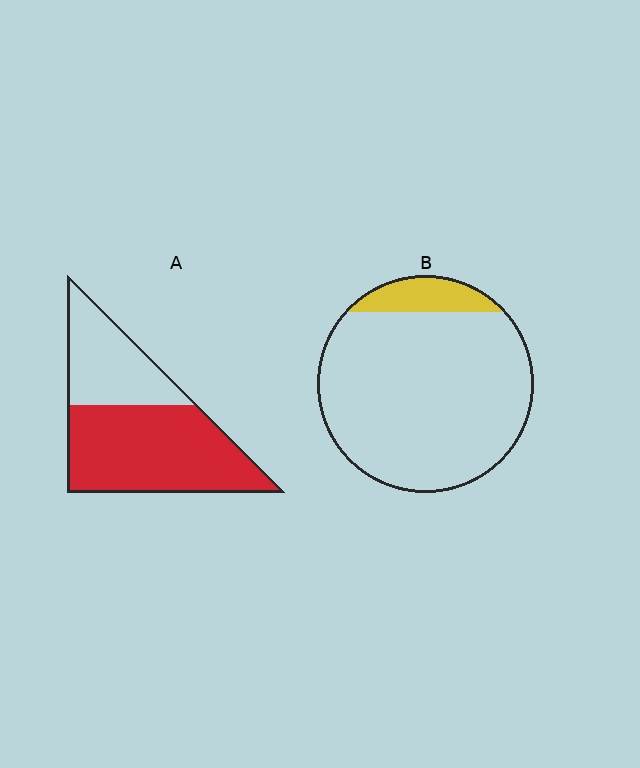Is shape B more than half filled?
No.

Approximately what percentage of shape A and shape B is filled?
A is approximately 65% and B is approximately 10%.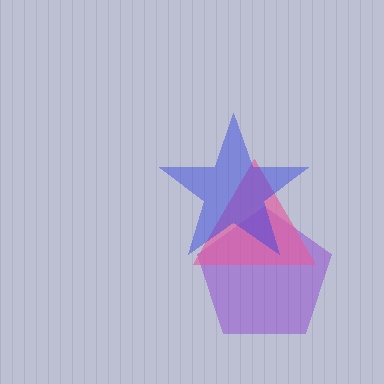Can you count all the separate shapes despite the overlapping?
Yes, there are 3 separate shapes.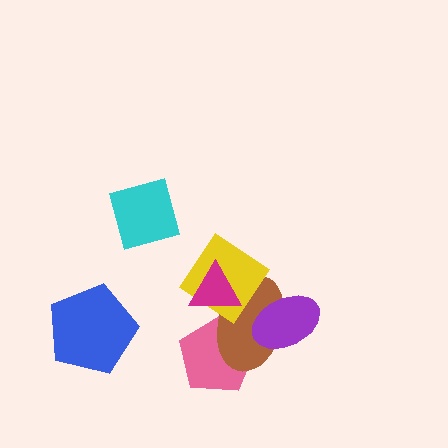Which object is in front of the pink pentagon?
The brown ellipse is in front of the pink pentagon.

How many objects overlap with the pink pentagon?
1 object overlaps with the pink pentagon.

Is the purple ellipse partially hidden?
No, no other shape covers it.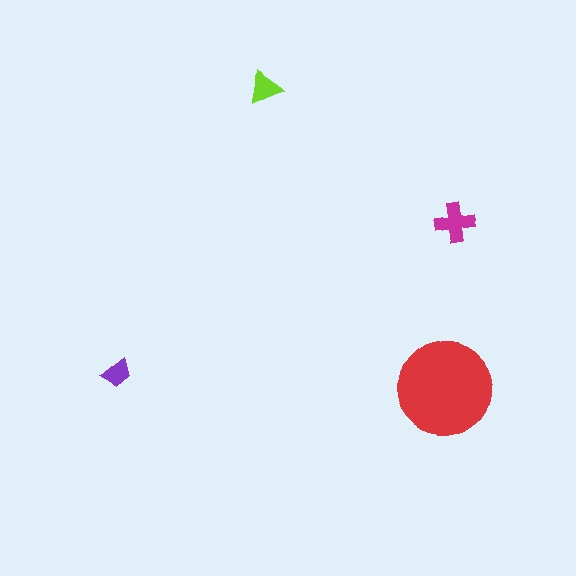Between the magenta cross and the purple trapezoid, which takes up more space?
The magenta cross.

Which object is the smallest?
The purple trapezoid.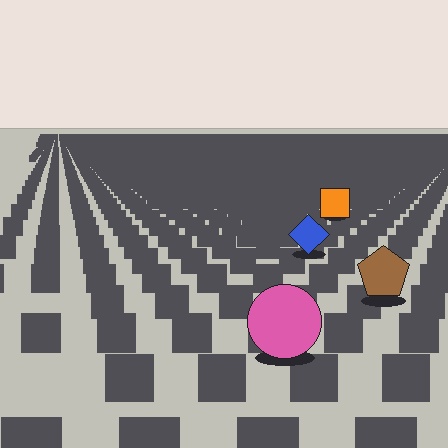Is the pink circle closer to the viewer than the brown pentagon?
Yes. The pink circle is closer — you can tell from the texture gradient: the ground texture is coarser near it.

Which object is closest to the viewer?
The pink circle is closest. The texture marks near it are larger and more spread out.